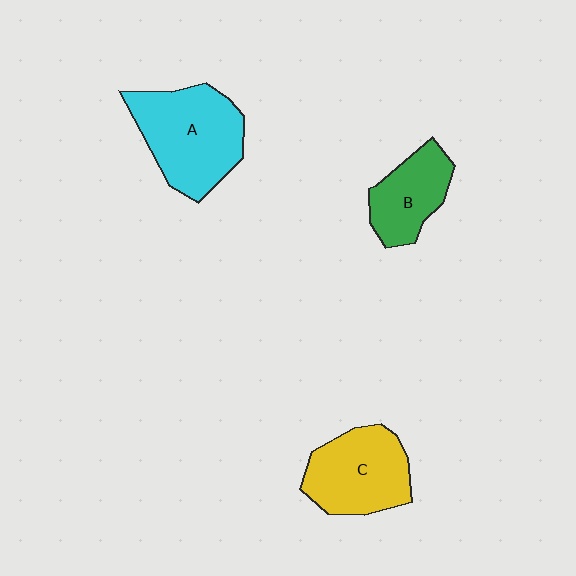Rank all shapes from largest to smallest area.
From largest to smallest: A (cyan), C (yellow), B (green).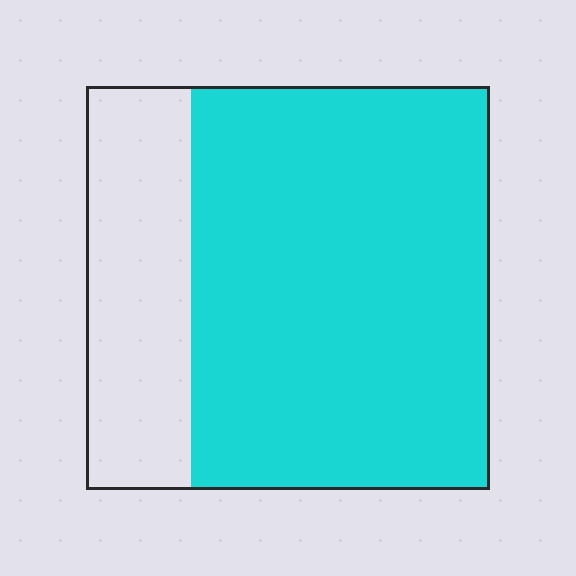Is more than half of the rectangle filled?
Yes.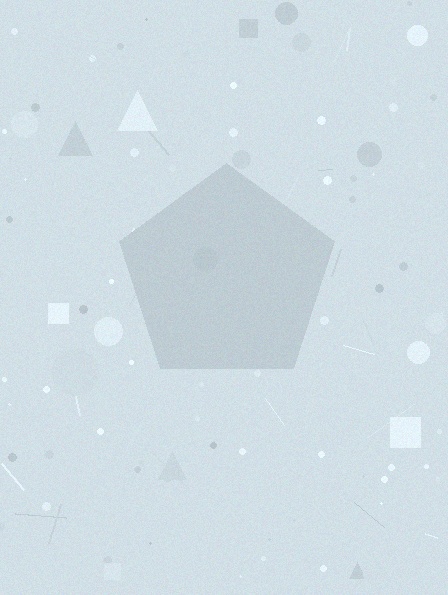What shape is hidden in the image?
A pentagon is hidden in the image.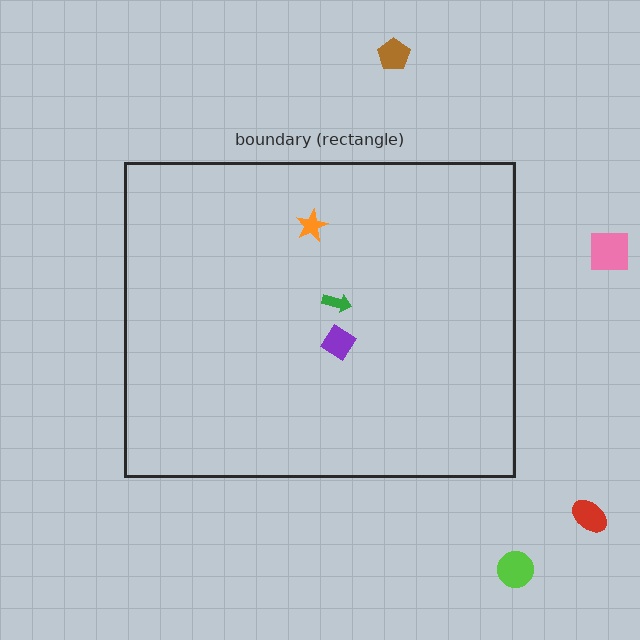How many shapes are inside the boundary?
3 inside, 4 outside.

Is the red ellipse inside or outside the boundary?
Outside.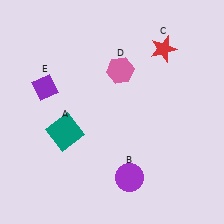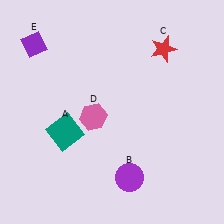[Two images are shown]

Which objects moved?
The objects that moved are: the pink hexagon (D), the purple diamond (E).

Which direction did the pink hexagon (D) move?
The pink hexagon (D) moved down.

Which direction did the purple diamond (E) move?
The purple diamond (E) moved up.